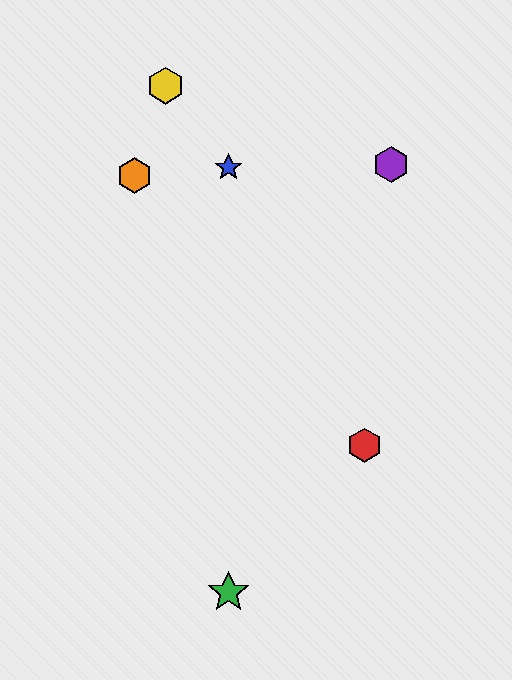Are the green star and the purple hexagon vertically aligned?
No, the green star is at x≈229 and the purple hexagon is at x≈391.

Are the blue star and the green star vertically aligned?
Yes, both are at x≈229.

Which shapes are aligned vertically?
The blue star, the green star are aligned vertically.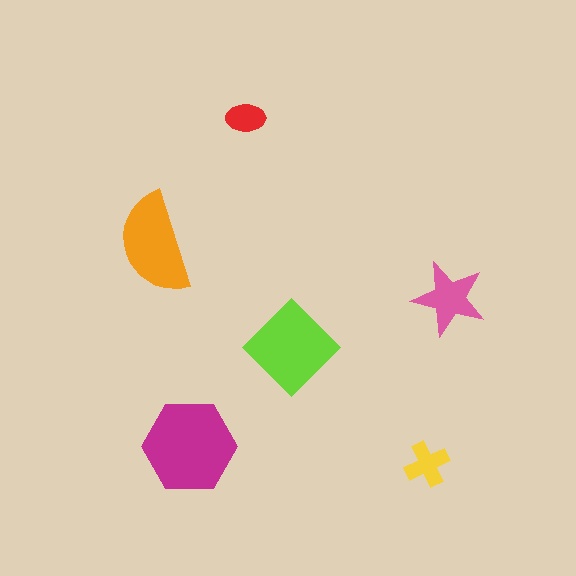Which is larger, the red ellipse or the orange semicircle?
The orange semicircle.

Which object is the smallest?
The red ellipse.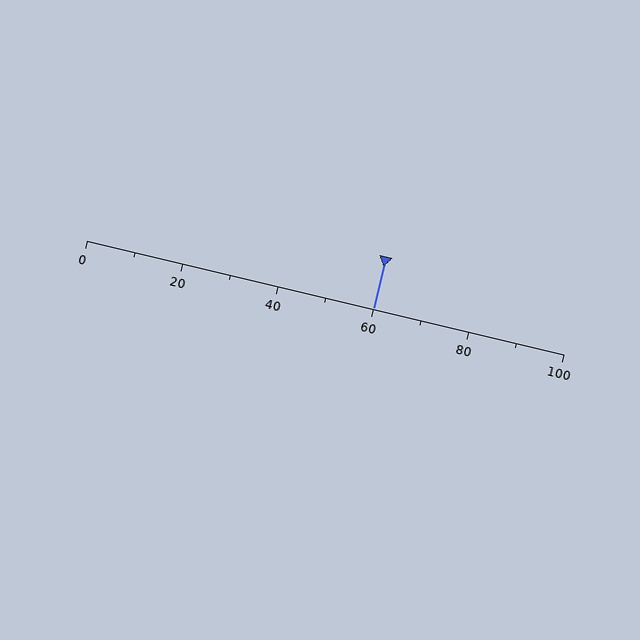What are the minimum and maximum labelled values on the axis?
The axis runs from 0 to 100.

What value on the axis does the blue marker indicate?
The marker indicates approximately 60.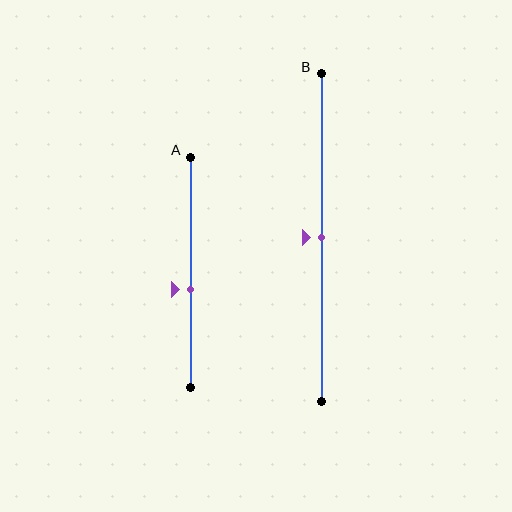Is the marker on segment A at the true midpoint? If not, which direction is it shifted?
No, the marker on segment A is shifted downward by about 7% of the segment length.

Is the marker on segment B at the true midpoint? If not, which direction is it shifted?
Yes, the marker on segment B is at the true midpoint.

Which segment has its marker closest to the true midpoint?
Segment B has its marker closest to the true midpoint.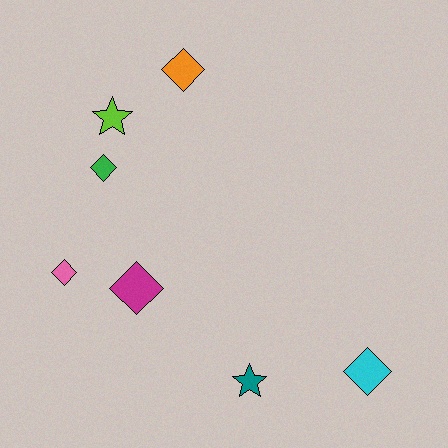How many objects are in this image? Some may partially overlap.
There are 7 objects.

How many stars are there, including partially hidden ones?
There are 2 stars.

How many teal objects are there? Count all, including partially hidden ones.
There is 1 teal object.